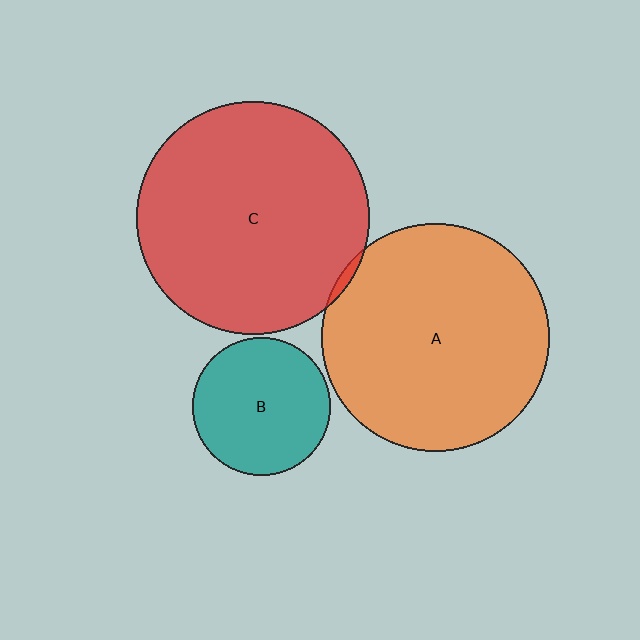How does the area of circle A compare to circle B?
Approximately 2.7 times.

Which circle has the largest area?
Circle C (red).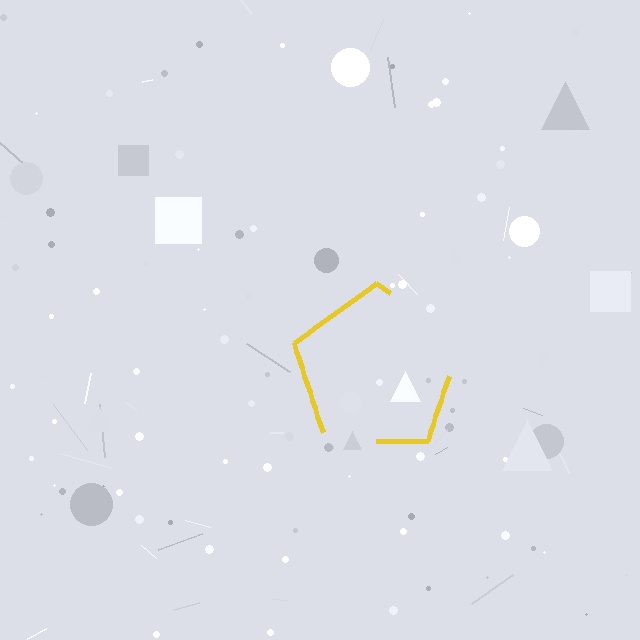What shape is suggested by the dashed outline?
The dashed outline suggests a pentagon.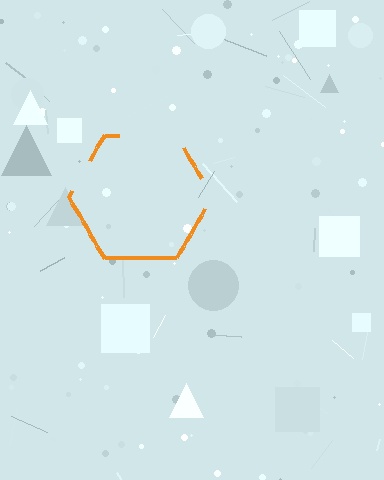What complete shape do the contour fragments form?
The contour fragments form a hexagon.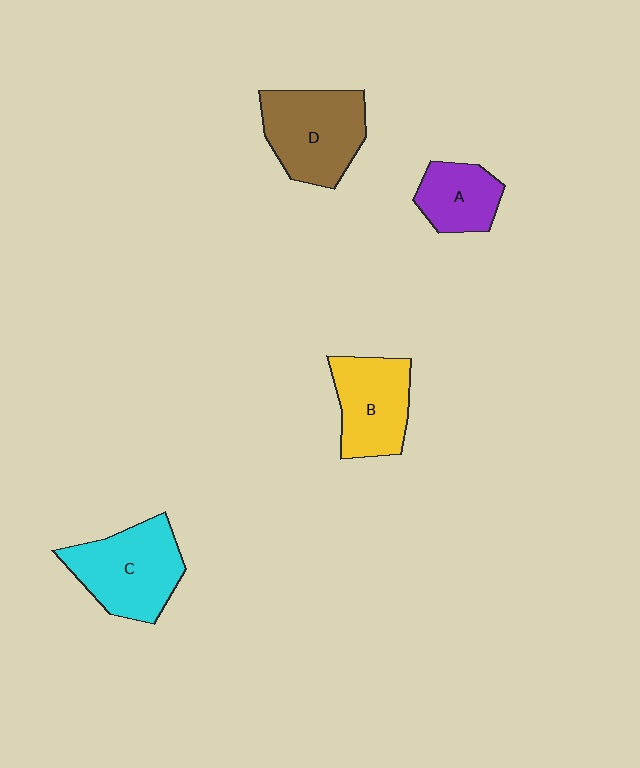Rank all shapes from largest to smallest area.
From largest to smallest: C (cyan), D (brown), B (yellow), A (purple).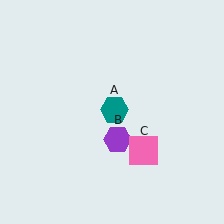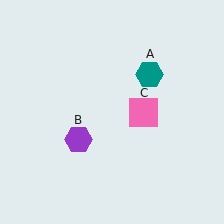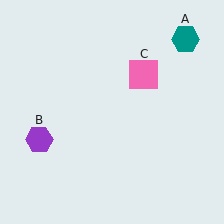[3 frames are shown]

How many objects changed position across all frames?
3 objects changed position: teal hexagon (object A), purple hexagon (object B), pink square (object C).